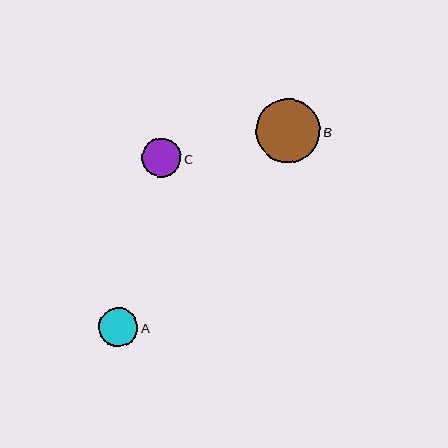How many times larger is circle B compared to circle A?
Circle B is approximately 1.6 times the size of circle A.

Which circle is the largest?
Circle B is the largest with a size of approximately 64 pixels.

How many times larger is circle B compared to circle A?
Circle B is approximately 1.6 times the size of circle A.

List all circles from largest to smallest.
From largest to smallest: B, C, A.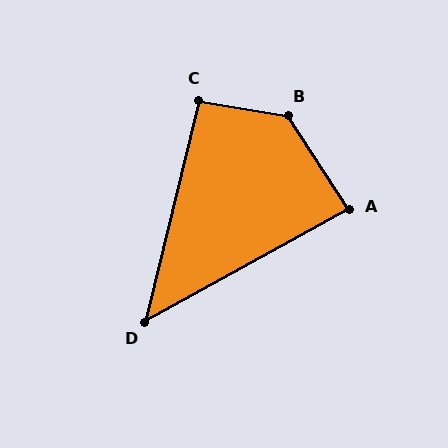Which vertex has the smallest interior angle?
D, at approximately 48 degrees.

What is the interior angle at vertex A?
Approximately 86 degrees (approximately right).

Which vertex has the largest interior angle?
B, at approximately 132 degrees.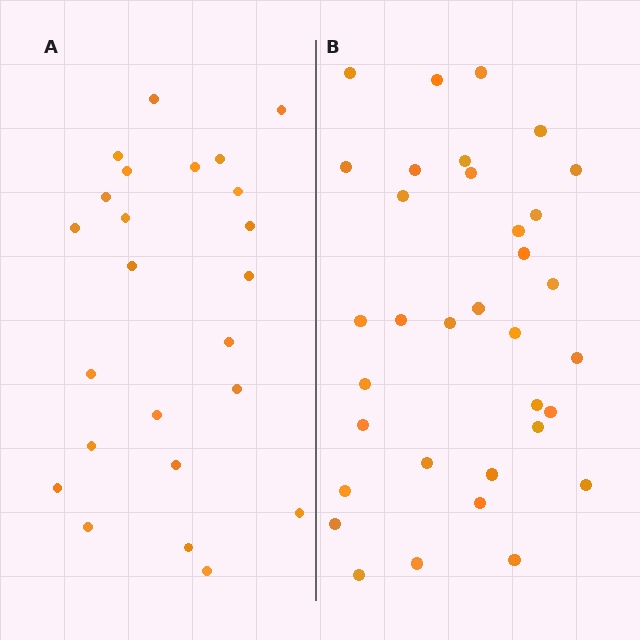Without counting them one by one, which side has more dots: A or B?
Region B (the right region) has more dots.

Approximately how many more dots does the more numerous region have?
Region B has roughly 10 or so more dots than region A.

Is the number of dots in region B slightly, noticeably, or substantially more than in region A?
Region B has noticeably more, but not dramatically so. The ratio is roughly 1.4 to 1.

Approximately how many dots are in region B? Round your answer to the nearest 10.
About 30 dots. (The exact count is 34, which rounds to 30.)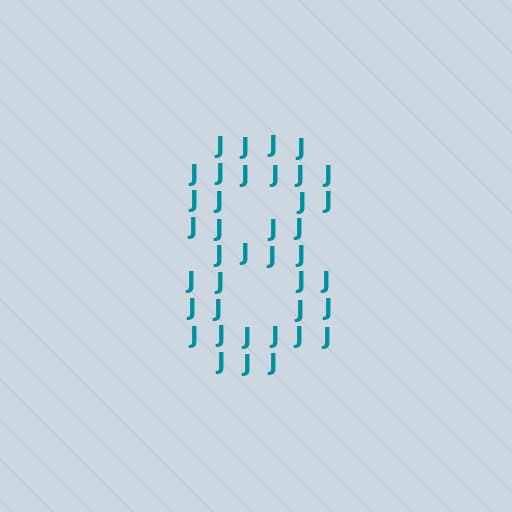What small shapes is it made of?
It is made of small letter J's.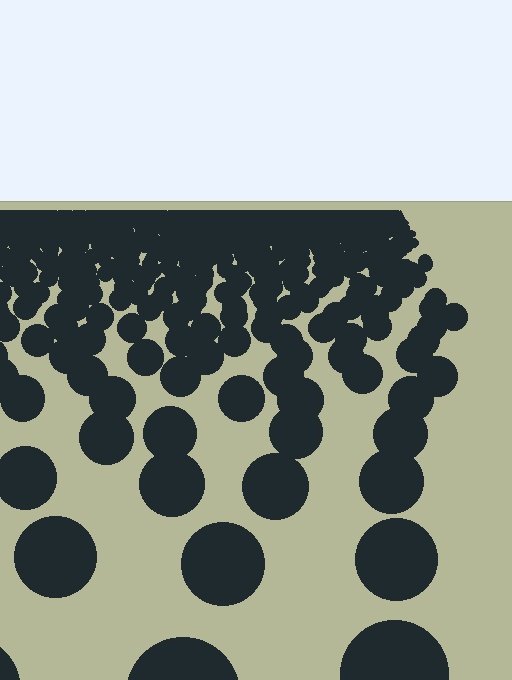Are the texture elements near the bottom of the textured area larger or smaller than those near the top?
Larger. Near the bottom, elements are closer to the viewer and appear at a bigger on-screen size.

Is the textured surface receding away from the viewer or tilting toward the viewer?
The surface is receding away from the viewer. Texture elements get smaller and denser toward the top.